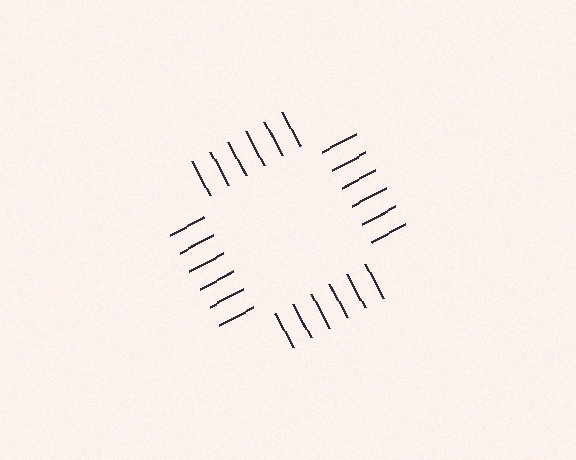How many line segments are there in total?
24 — 6 along each of the 4 edges.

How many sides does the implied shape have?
4 sides — the line-ends trace a square.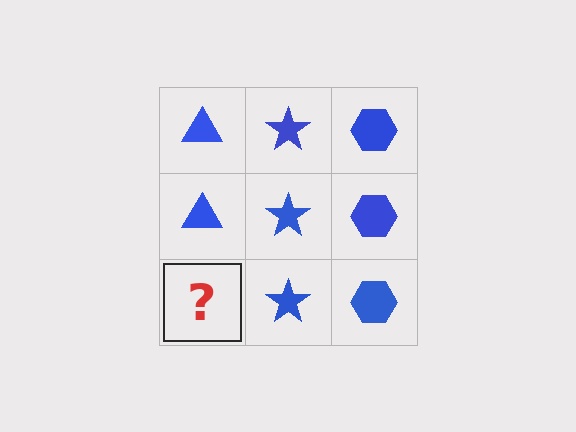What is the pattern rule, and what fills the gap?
The rule is that each column has a consistent shape. The gap should be filled with a blue triangle.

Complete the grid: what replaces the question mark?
The question mark should be replaced with a blue triangle.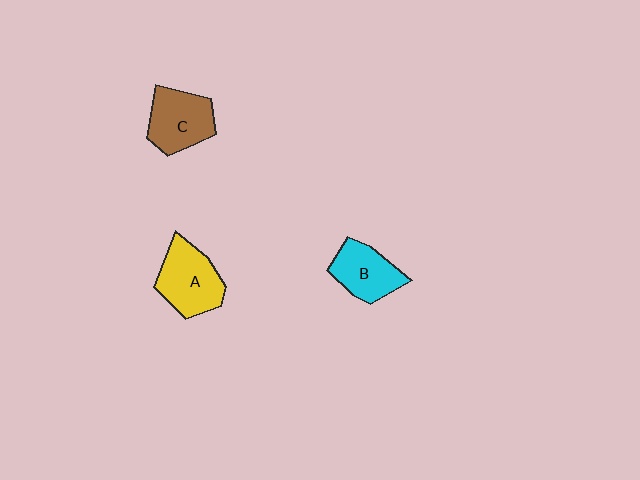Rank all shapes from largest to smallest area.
From largest to smallest: A (yellow), C (brown), B (cyan).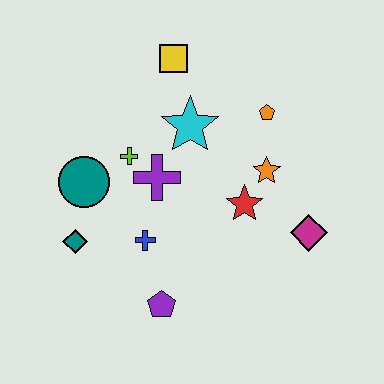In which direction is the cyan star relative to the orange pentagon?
The cyan star is to the left of the orange pentagon.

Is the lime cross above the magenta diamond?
Yes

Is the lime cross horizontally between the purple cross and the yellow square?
No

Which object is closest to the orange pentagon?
The orange star is closest to the orange pentagon.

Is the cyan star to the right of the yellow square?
Yes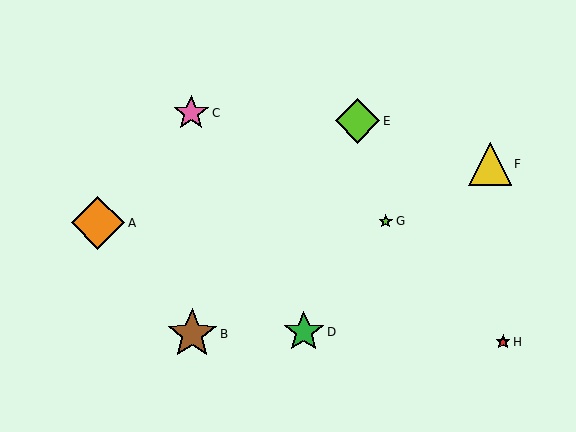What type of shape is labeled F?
Shape F is a yellow triangle.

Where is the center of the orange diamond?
The center of the orange diamond is at (98, 223).